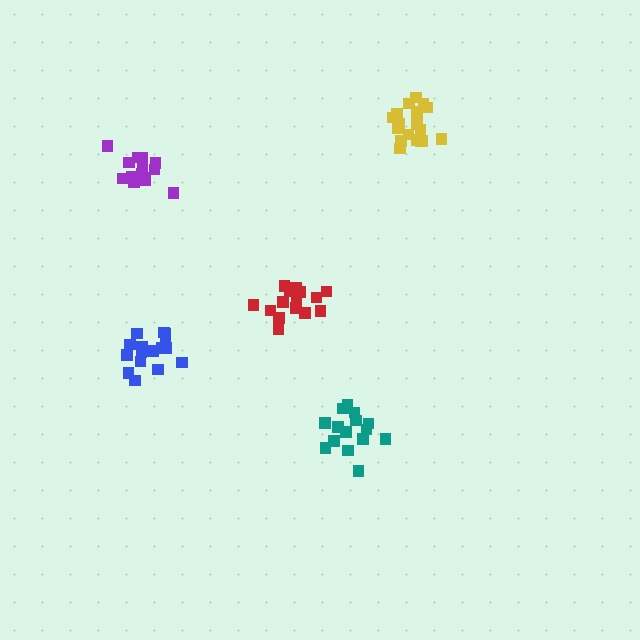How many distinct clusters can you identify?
There are 5 distinct clusters.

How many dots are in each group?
Group 1: 15 dots, Group 2: 16 dots, Group 3: 15 dots, Group 4: 18 dots, Group 5: 17 dots (81 total).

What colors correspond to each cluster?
The clusters are colored: red, purple, teal, yellow, blue.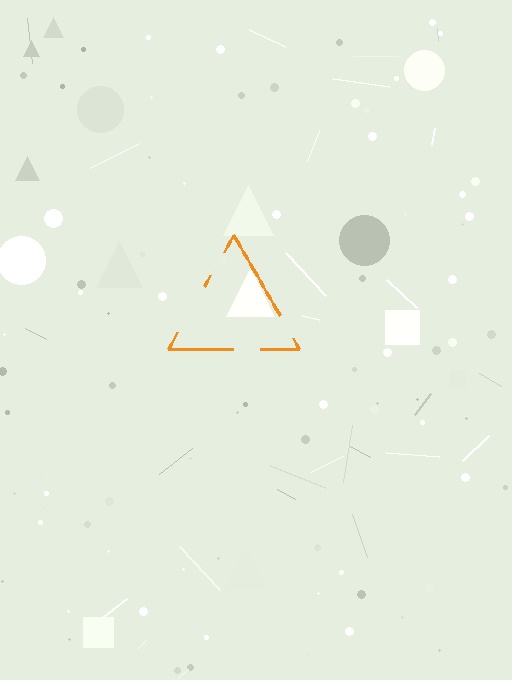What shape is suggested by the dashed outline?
The dashed outline suggests a triangle.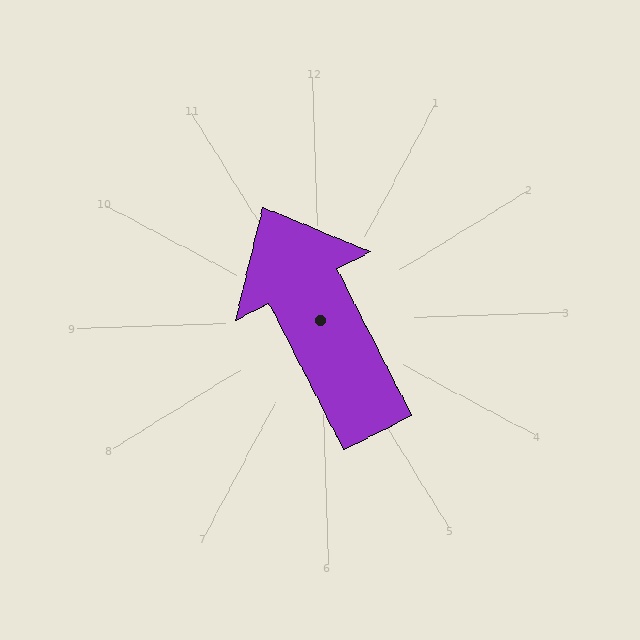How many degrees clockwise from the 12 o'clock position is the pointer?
Approximately 335 degrees.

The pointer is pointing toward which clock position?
Roughly 11 o'clock.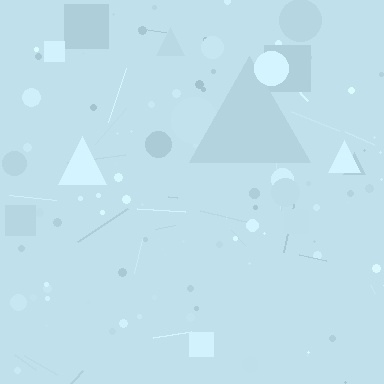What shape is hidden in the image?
A triangle is hidden in the image.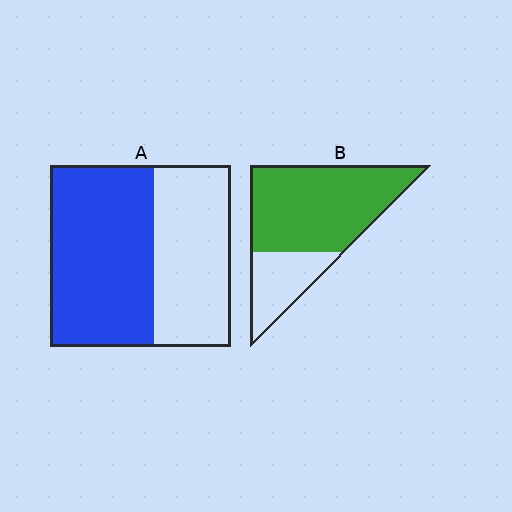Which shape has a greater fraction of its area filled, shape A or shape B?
Shape B.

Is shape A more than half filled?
Yes.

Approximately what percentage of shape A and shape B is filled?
A is approximately 55% and B is approximately 70%.